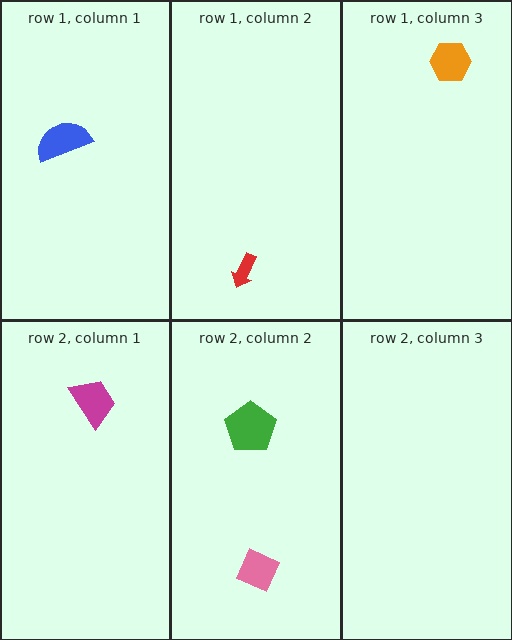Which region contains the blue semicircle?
The row 1, column 1 region.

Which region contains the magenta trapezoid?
The row 2, column 1 region.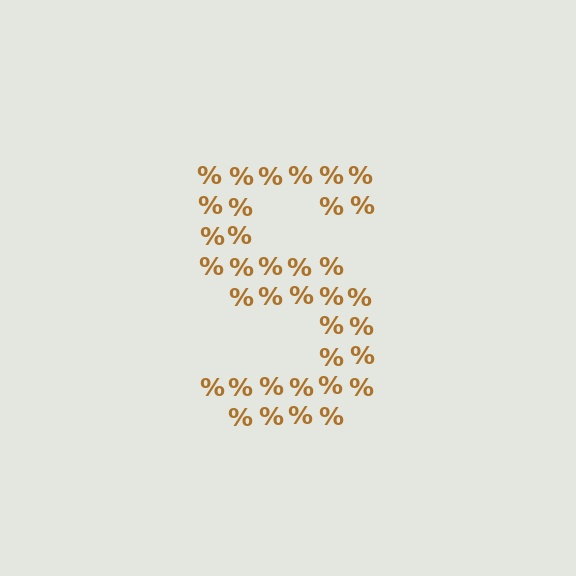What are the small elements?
The small elements are percent signs.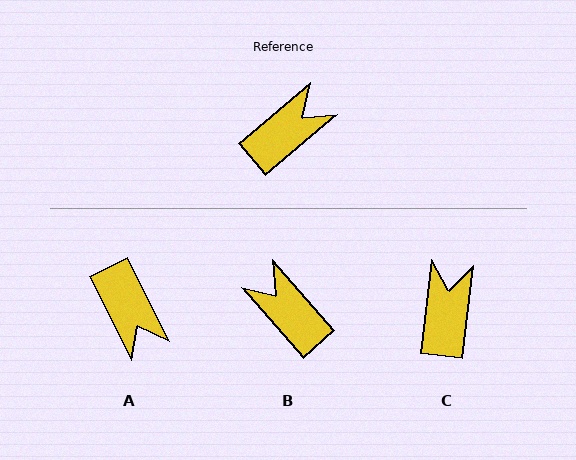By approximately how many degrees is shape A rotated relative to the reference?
Approximately 104 degrees clockwise.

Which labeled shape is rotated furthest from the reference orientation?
A, about 104 degrees away.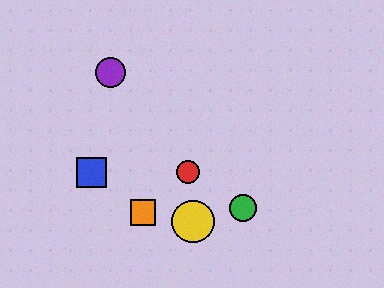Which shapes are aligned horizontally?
The red circle, the blue square are aligned horizontally.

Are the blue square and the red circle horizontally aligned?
Yes, both are at y≈172.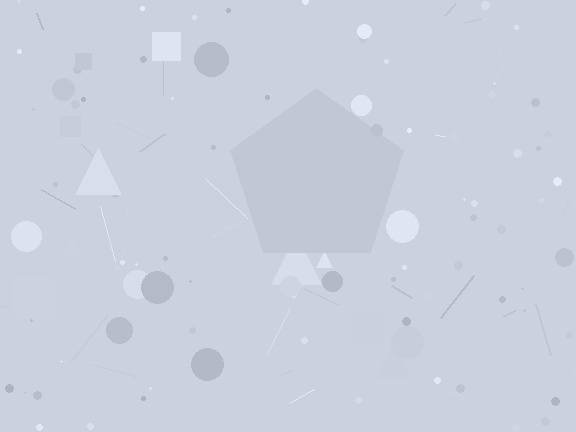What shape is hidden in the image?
A pentagon is hidden in the image.